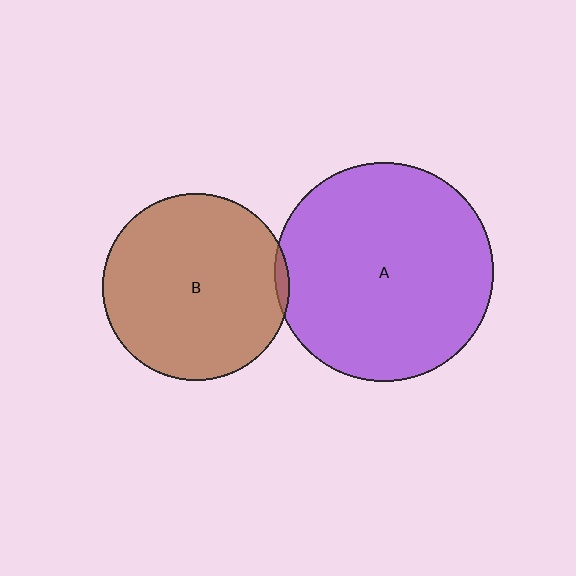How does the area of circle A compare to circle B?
Approximately 1.4 times.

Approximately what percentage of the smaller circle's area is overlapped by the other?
Approximately 5%.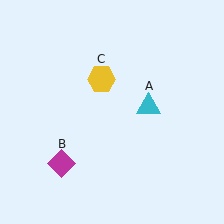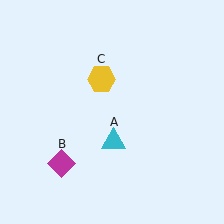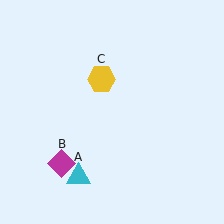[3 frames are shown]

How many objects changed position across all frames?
1 object changed position: cyan triangle (object A).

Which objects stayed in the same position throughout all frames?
Magenta diamond (object B) and yellow hexagon (object C) remained stationary.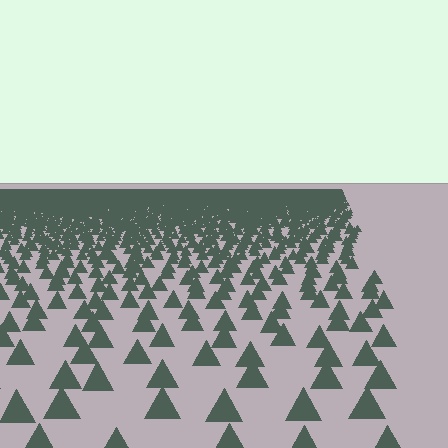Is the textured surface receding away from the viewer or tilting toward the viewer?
The surface is receding away from the viewer. Texture elements get smaller and denser toward the top.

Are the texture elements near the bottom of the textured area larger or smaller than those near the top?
Larger. Near the bottom, elements are closer to the viewer and appear at a bigger on-screen size.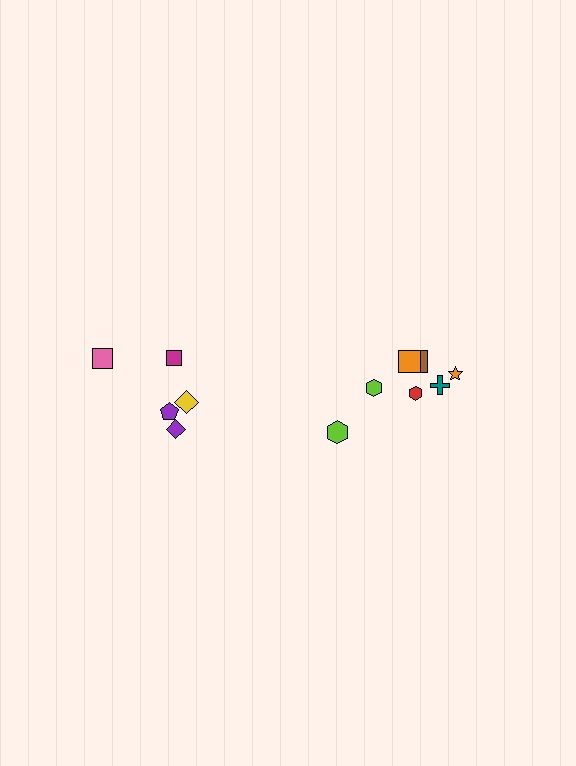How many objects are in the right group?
There are 7 objects.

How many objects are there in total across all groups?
There are 12 objects.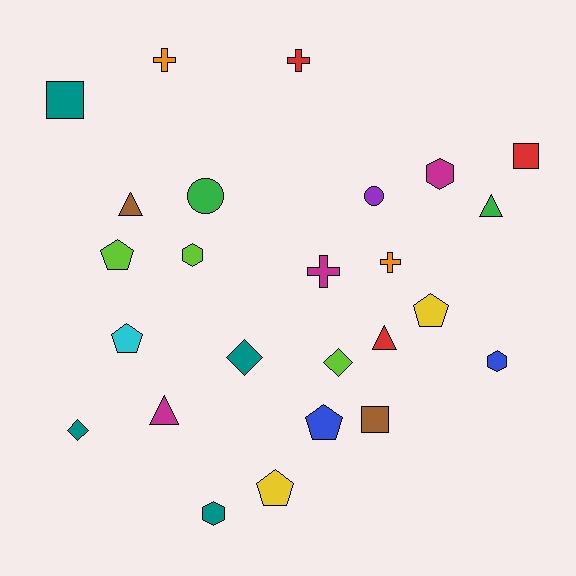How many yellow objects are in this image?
There are 2 yellow objects.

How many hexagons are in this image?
There are 4 hexagons.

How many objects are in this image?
There are 25 objects.